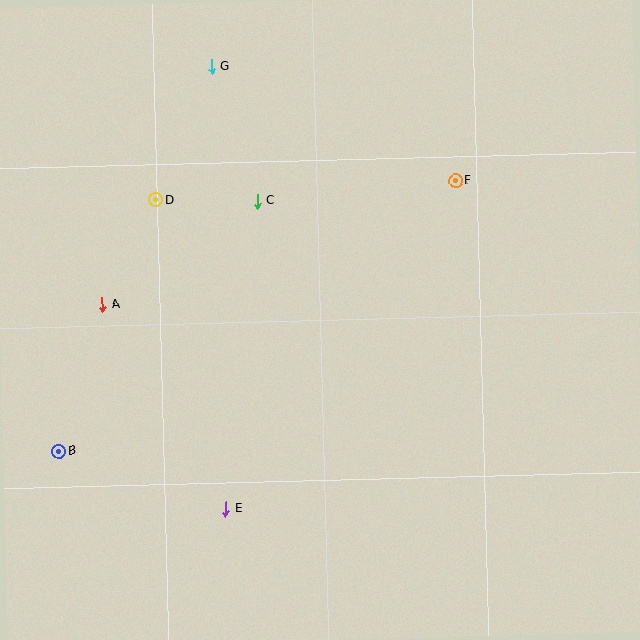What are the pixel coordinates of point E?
Point E is at (226, 509).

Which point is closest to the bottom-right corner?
Point E is closest to the bottom-right corner.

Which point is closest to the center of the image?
Point C at (257, 201) is closest to the center.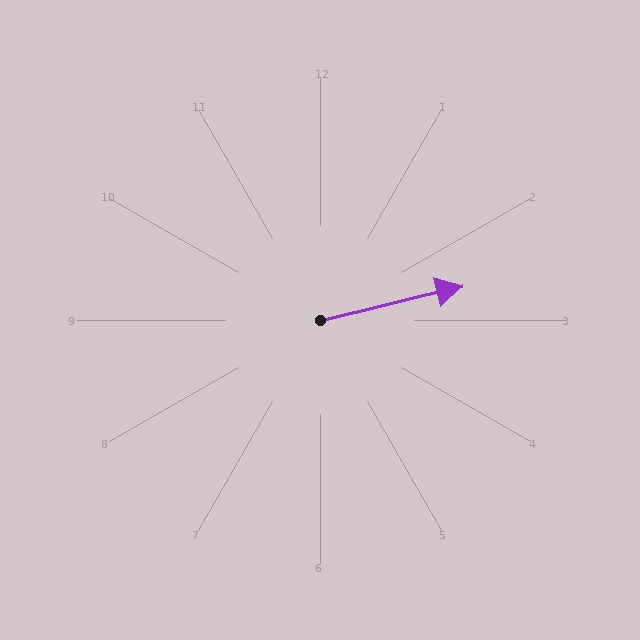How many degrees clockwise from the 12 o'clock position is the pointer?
Approximately 77 degrees.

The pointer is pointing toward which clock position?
Roughly 3 o'clock.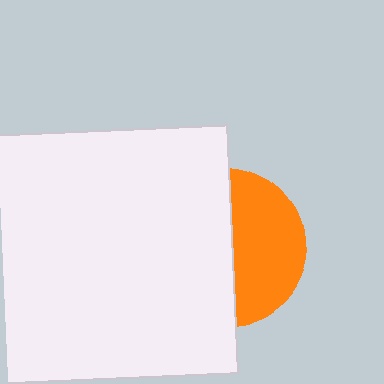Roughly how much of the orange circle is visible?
A small part of it is visible (roughly 44%).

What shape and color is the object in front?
The object in front is a white square.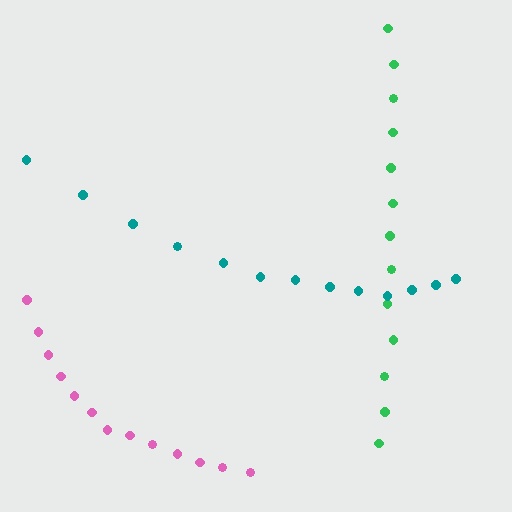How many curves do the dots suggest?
There are 3 distinct paths.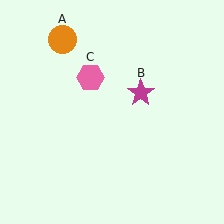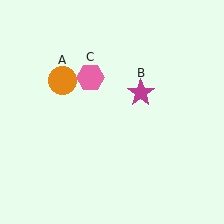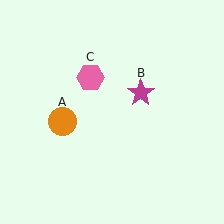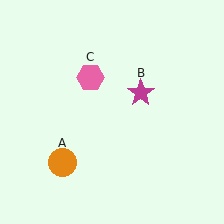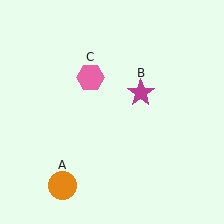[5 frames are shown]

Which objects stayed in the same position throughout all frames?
Magenta star (object B) and pink hexagon (object C) remained stationary.